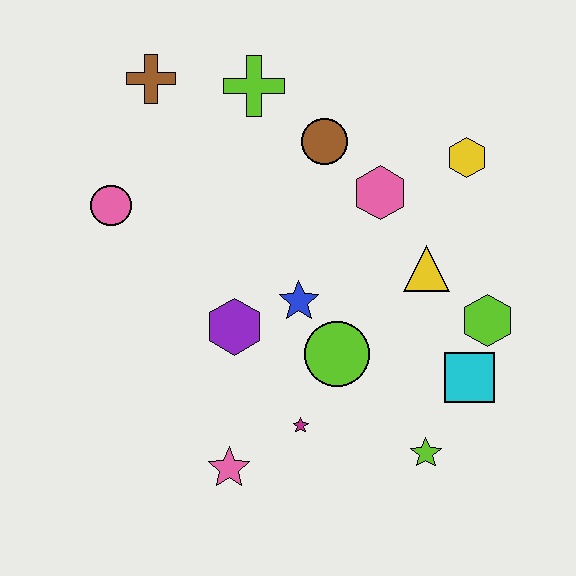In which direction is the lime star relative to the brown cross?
The lime star is below the brown cross.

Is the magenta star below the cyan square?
Yes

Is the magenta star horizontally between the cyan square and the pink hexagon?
No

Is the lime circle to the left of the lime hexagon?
Yes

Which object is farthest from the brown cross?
The lime star is farthest from the brown cross.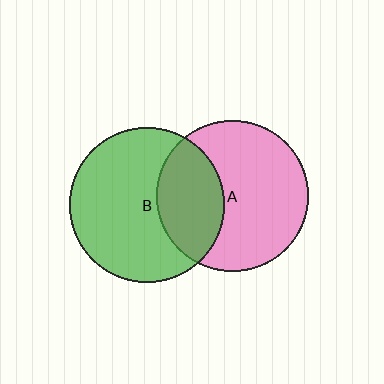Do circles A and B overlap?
Yes.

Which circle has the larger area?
Circle B (green).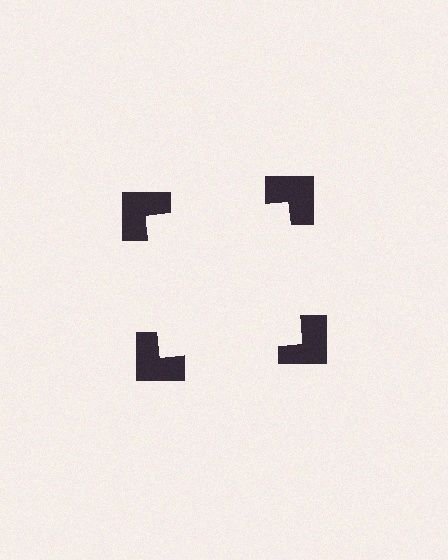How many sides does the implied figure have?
4 sides.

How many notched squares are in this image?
There are 4 — one at each vertex of the illusory square.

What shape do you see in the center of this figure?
An illusory square — its edges are inferred from the aligned wedge cuts in the notched squares, not physically drawn.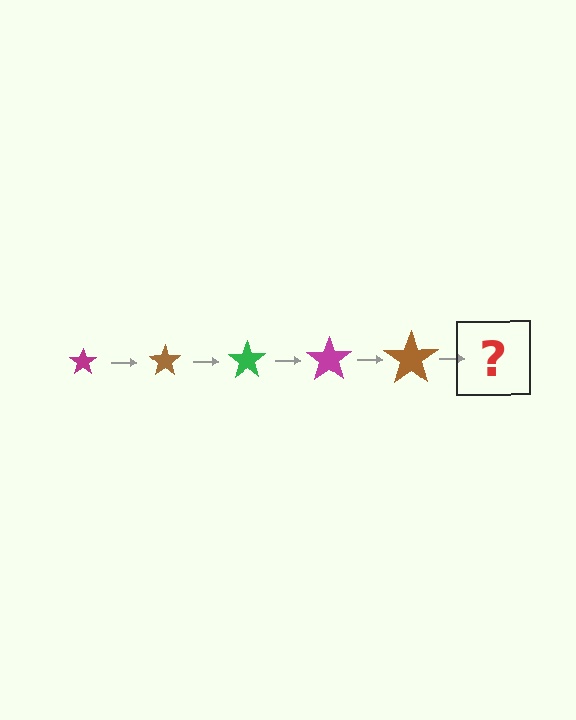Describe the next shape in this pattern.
It should be a green star, larger than the previous one.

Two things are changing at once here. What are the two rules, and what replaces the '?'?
The two rules are that the star grows larger each step and the color cycles through magenta, brown, and green. The '?' should be a green star, larger than the previous one.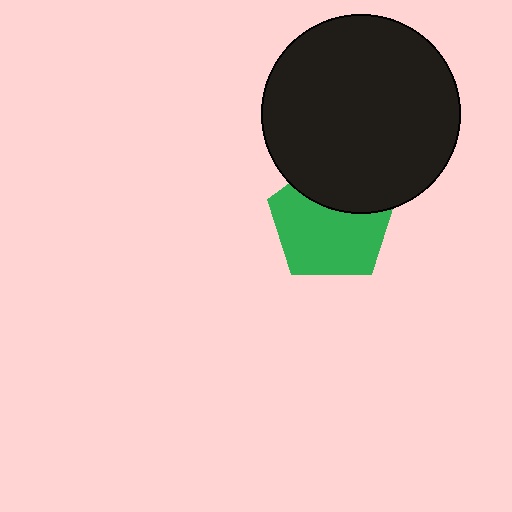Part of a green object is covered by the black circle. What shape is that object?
It is a pentagon.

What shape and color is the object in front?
The object in front is a black circle.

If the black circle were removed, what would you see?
You would see the complete green pentagon.